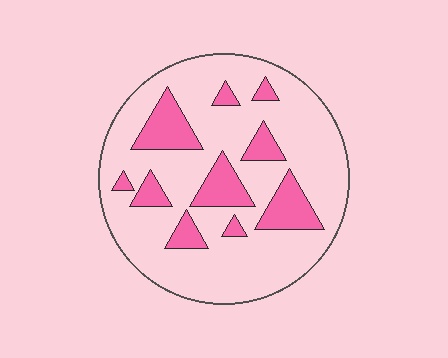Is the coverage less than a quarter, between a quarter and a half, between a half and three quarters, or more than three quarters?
Less than a quarter.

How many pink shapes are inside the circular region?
10.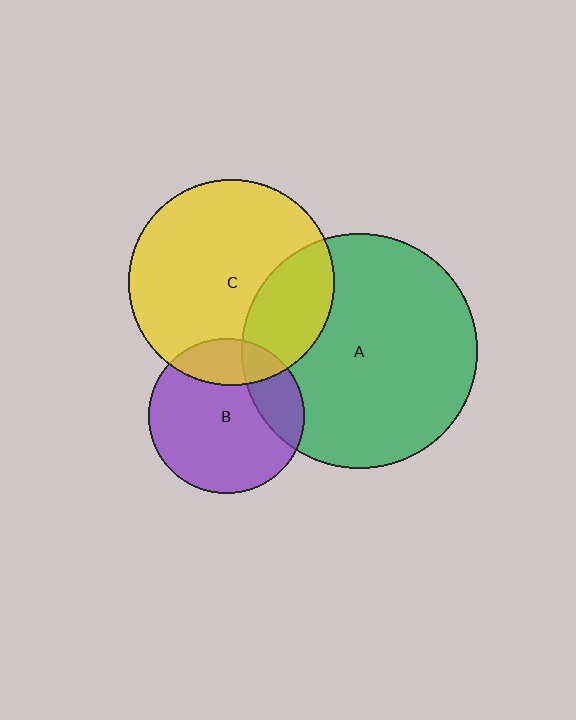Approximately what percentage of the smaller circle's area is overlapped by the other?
Approximately 20%.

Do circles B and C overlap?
Yes.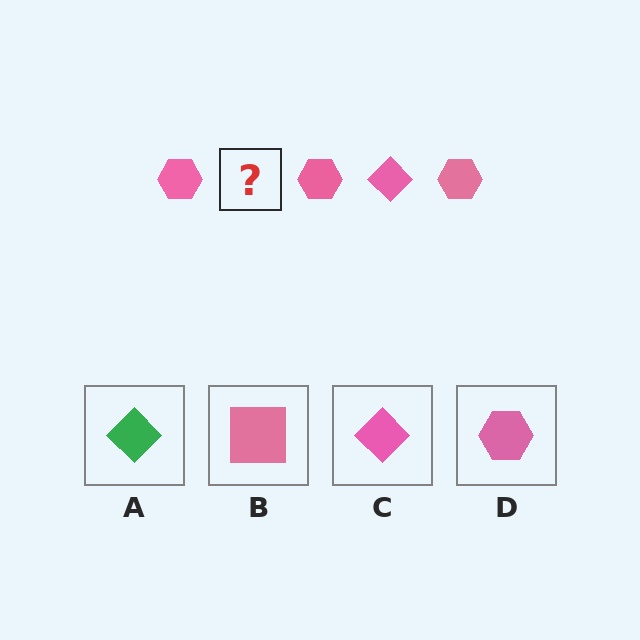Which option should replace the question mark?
Option C.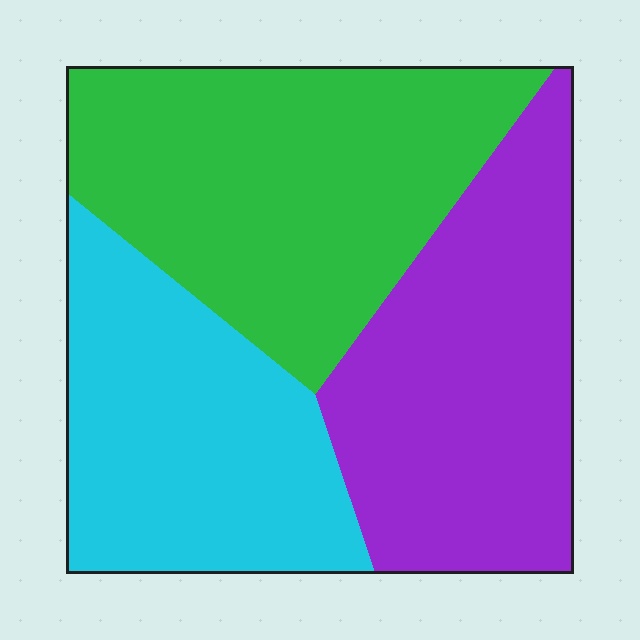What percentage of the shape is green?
Green covers 37% of the shape.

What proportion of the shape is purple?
Purple covers roughly 35% of the shape.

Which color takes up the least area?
Cyan, at roughly 30%.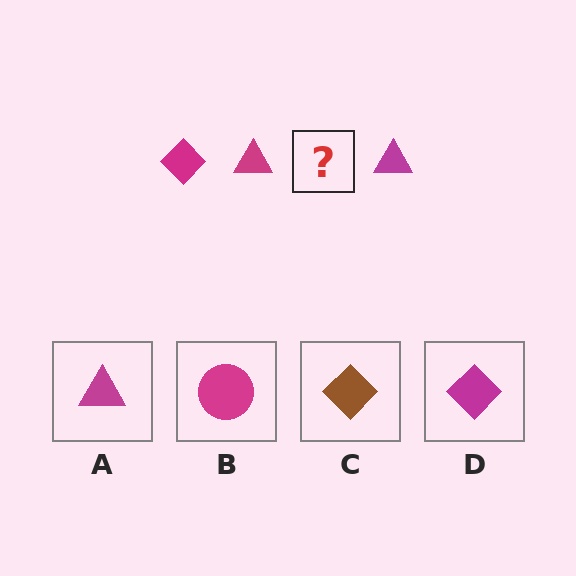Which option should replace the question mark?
Option D.